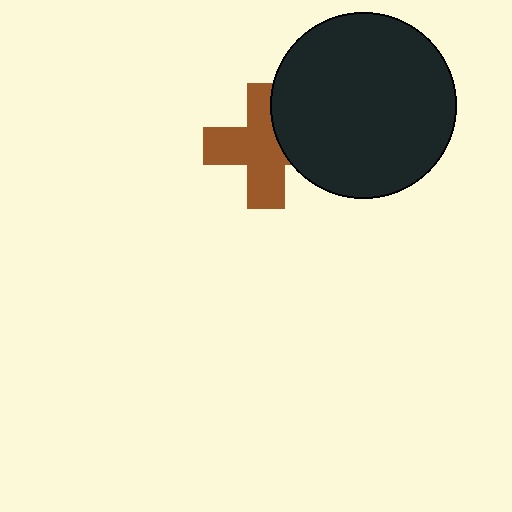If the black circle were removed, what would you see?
You would see the complete brown cross.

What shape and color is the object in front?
The object in front is a black circle.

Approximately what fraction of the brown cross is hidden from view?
Roughly 31% of the brown cross is hidden behind the black circle.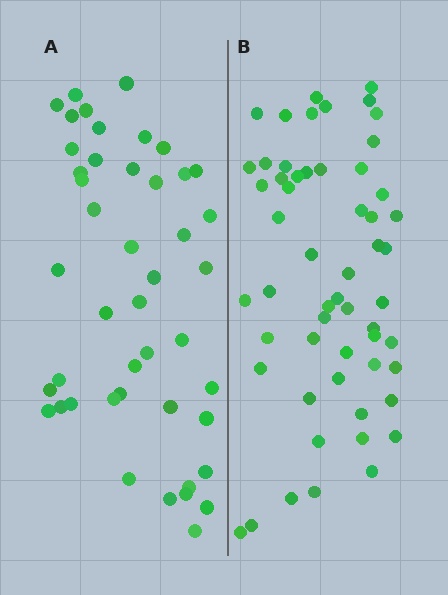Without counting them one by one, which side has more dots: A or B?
Region B (the right region) has more dots.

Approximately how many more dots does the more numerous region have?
Region B has roughly 12 or so more dots than region A.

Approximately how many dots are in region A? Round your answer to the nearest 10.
About 40 dots. (The exact count is 45, which rounds to 40.)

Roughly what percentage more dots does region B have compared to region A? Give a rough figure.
About 25% more.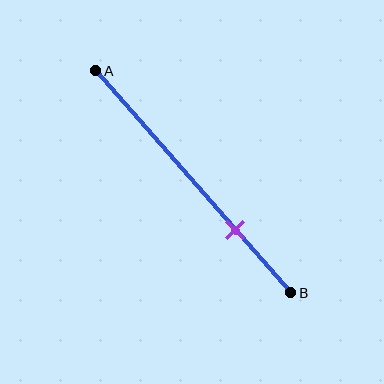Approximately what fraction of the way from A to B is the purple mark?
The purple mark is approximately 70% of the way from A to B.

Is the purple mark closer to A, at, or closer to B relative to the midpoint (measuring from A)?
The purple mark is closer to point B than the midpoint of segment AB.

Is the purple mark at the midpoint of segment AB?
No, the mark is at about 70% from A, not at the 50% midpoint.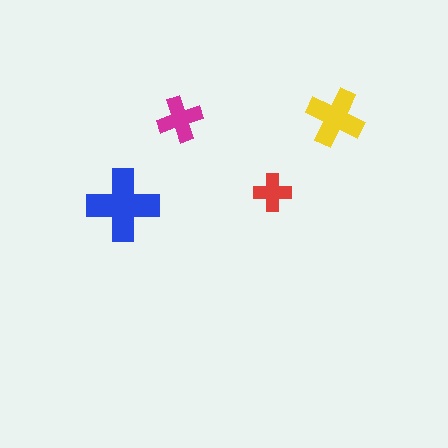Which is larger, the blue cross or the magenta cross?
The blue one.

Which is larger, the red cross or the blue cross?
The blue one.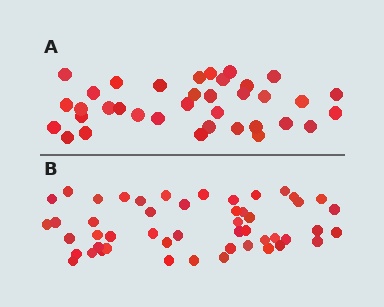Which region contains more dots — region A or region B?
Region B (the bottom region) has more dots.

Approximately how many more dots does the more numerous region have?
Region B has approximately 15 more dots than region A.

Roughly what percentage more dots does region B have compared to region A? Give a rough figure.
About 40% more.